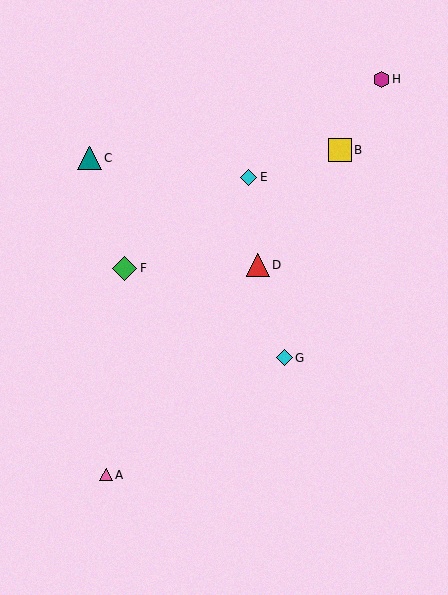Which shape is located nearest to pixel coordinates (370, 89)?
The magenta hexagon (labeled H) at (381, 79) is nearest to that location.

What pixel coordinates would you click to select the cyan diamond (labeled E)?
Click at (249, 177) to select the cyan diamond E.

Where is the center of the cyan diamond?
The center of the cyan diamond is at (249, 177).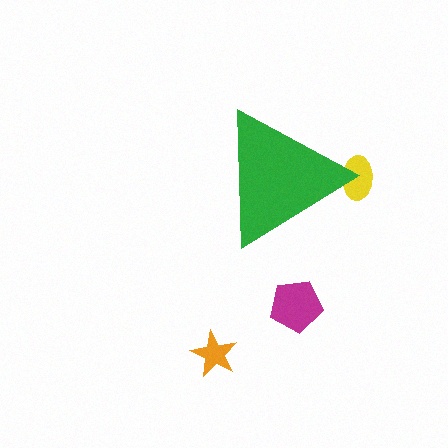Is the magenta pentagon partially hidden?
No, the magenta pentagon is fully visible.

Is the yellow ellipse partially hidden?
Yes, the yellow ellipse is partially hidden behind the green triangle.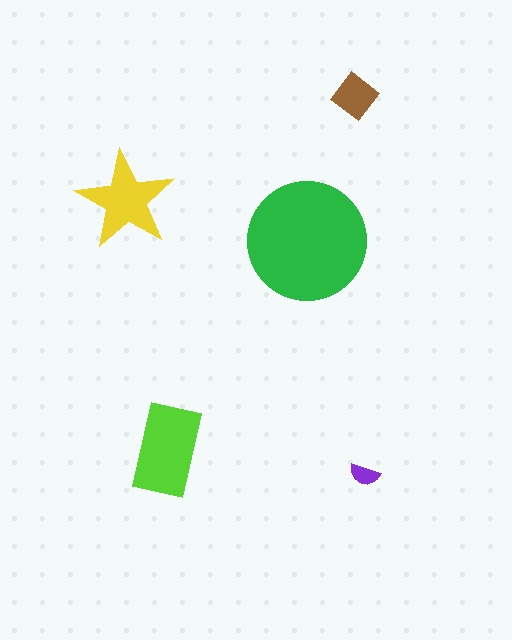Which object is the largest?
The green circle.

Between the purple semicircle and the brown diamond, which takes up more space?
The brown diamond.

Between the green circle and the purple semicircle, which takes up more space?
The green circle.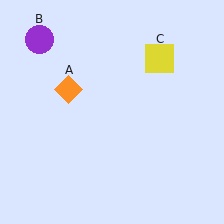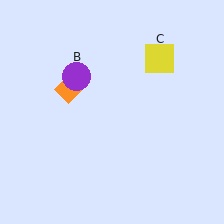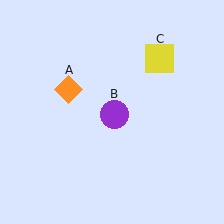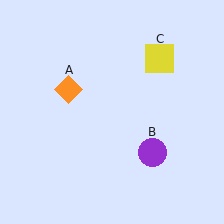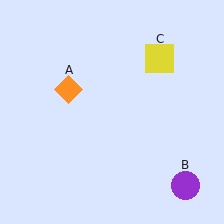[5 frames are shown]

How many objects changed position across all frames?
1 object changed position: purple circle (object B).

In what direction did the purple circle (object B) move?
The purple circle (object B) moved down and to the right.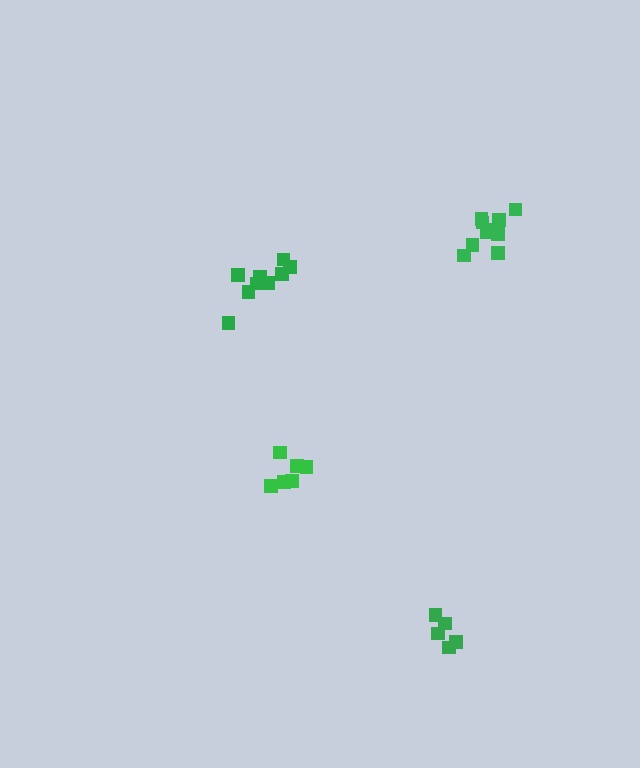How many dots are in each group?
Group 1: 5 dots, Group 2: 9 dots, Group 3: 6 dots, Group 4: 10 dots (30 total).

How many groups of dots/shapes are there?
There are 4 groups.